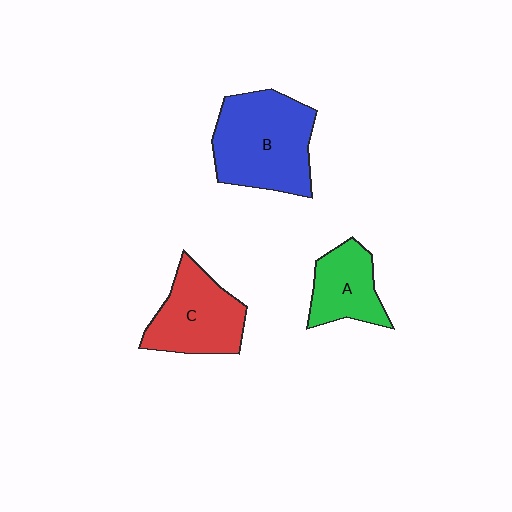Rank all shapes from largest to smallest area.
From largest to smallest: B (blue), C (red), A (green).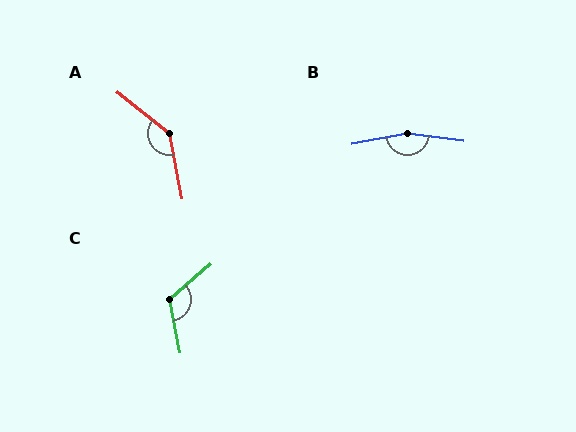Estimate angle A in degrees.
Approximately 139 degrees.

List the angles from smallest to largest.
C (120°), A (139°), B (162°).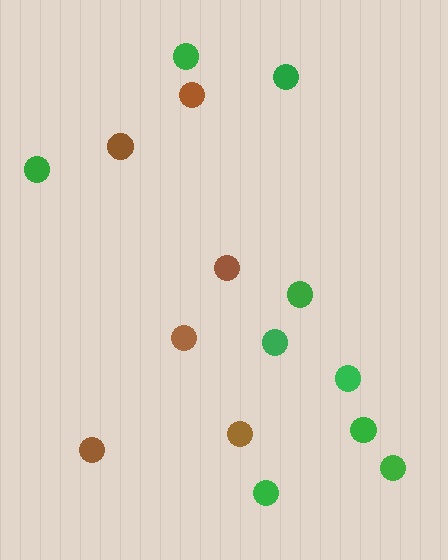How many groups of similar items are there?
There are 2 groups: one group of brown circles (6) and one group of green circles (9).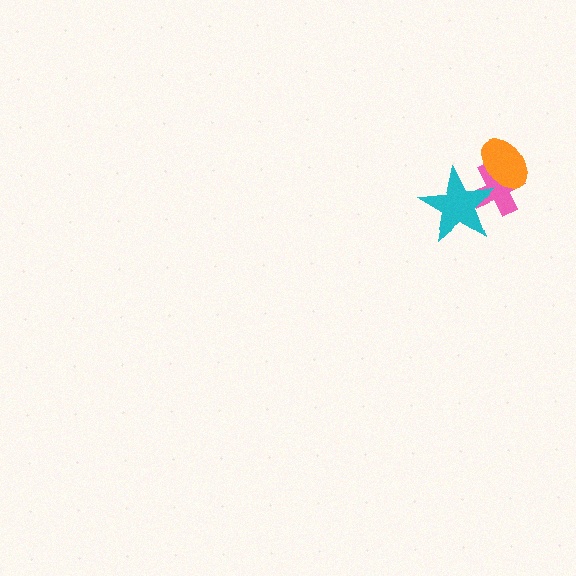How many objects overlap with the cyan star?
1 object overlaps with the cyan star.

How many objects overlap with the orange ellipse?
1 object overlaps with the orange ellipse.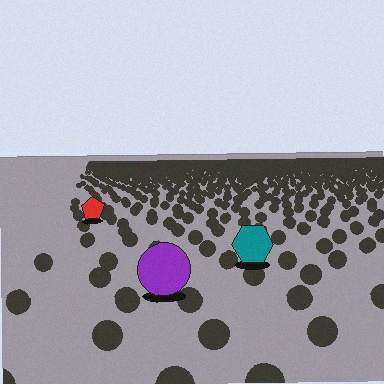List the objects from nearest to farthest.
From nearest to farthest: the purple circle, the teal hexagon, the red pentagon.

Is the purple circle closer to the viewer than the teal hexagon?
Yes. The purple circle is closer — you can tell from the texture gradient: the ground texture is coarser near it.